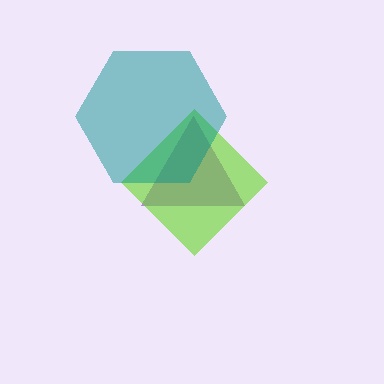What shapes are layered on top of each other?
The layered shapes are: a purple triangle, a lime diamond, a teal hexagon.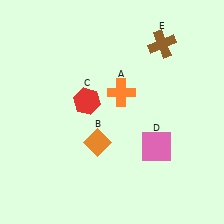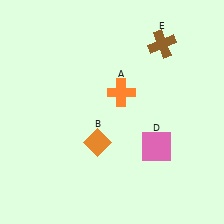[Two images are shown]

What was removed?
The red hexagon (C) was removed in Image 2.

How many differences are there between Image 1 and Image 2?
There is 1 difference between the two images.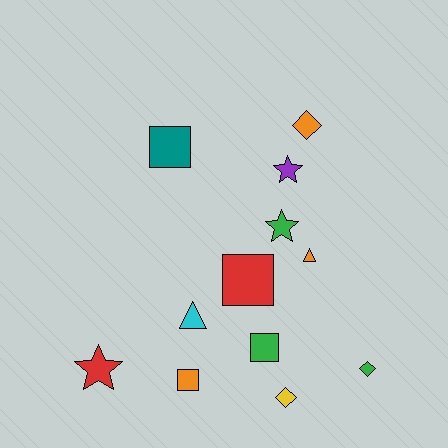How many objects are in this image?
There are 12 objects.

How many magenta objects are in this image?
There are no magenta objects.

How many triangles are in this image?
There are 2 triangles.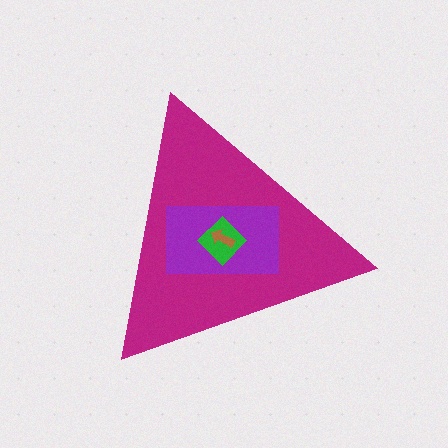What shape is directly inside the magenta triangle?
The purple rectangle.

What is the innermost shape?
The brown arrow.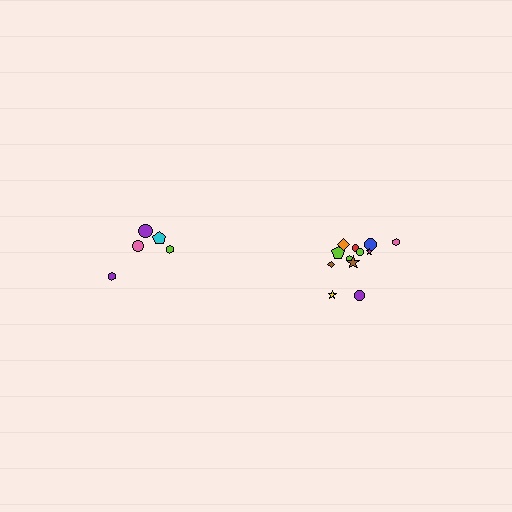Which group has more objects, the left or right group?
The right group.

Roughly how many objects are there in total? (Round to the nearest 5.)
Roughly 15 objects in total.